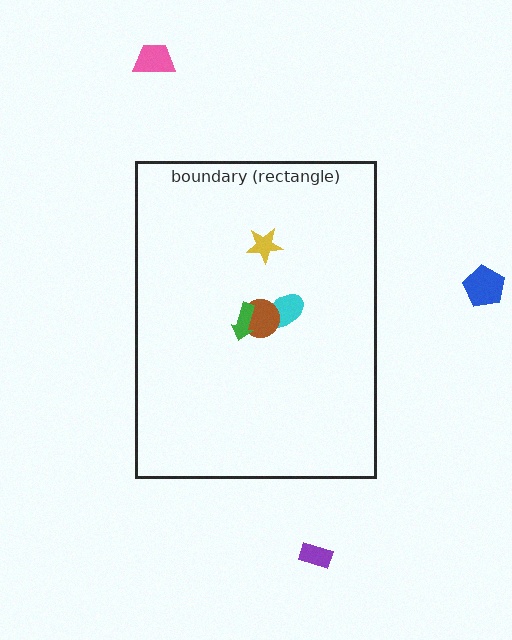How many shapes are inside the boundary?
4 inside, 3 outside.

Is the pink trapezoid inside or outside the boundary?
Outside.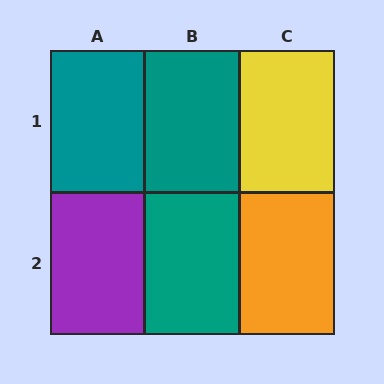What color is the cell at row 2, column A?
Purple.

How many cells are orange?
1 cell is orange.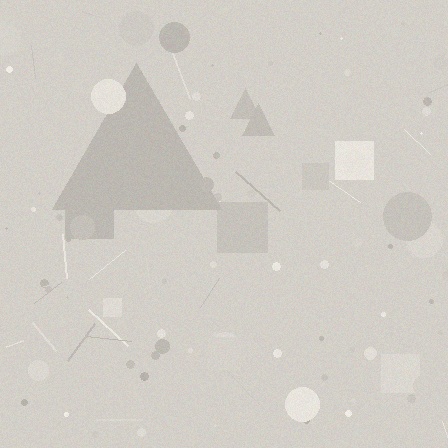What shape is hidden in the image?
A triangle is hidden in the image.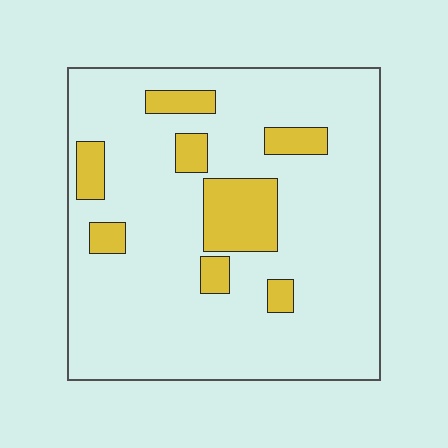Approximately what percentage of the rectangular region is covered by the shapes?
Approximately 15%.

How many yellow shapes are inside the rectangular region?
8.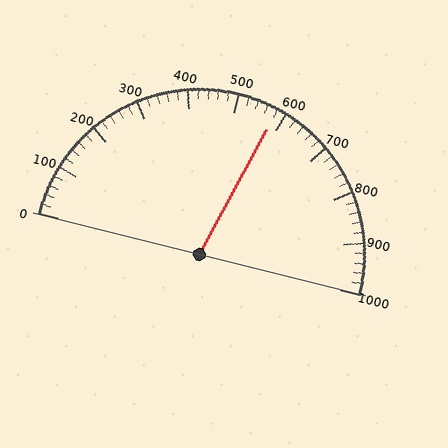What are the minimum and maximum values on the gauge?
The gauge ranges from 0 to 1000.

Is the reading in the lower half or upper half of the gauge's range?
The reading is in the upper half of the range (0 to 1000).